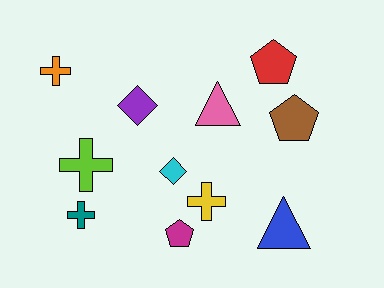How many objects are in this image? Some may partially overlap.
There are 11 objects.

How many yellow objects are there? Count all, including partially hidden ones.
There is 1 yellow object.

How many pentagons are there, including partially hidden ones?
There are 3 pentagons.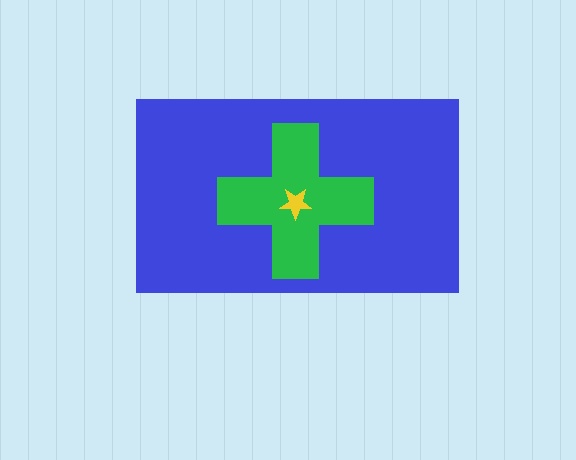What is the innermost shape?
The yellow star.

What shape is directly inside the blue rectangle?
The green cross.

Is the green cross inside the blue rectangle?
Yes.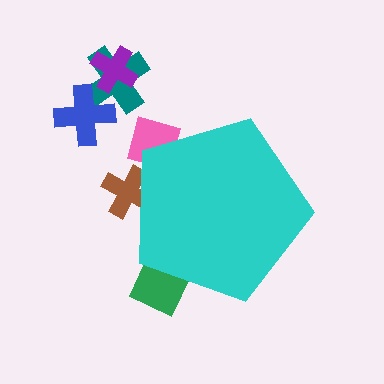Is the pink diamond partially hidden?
Yes, the pink diamond is partially hidden behind the cyan pentagon.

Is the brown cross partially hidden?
Yes, the brown cross is partially hidden behind the cyan pentagon.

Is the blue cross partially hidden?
No, the blue cross is fully visible.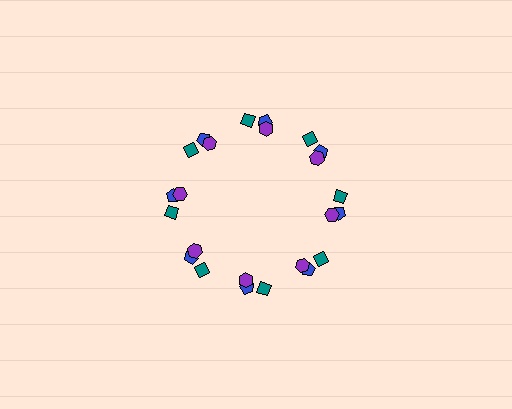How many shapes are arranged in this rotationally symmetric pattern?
There are 24 shapes, arranged in 8 groups of 3.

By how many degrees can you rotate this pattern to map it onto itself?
The pattern maps onto itself every 45 degrees of rotation.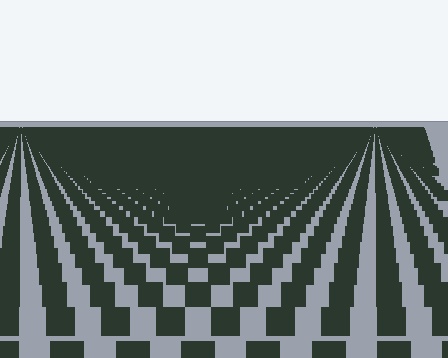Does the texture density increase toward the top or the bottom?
Density increases toward the top.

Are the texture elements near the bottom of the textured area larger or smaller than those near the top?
Larger. Near the bottom, elements are closer to the viewer and appear at a bigger on-screen size.